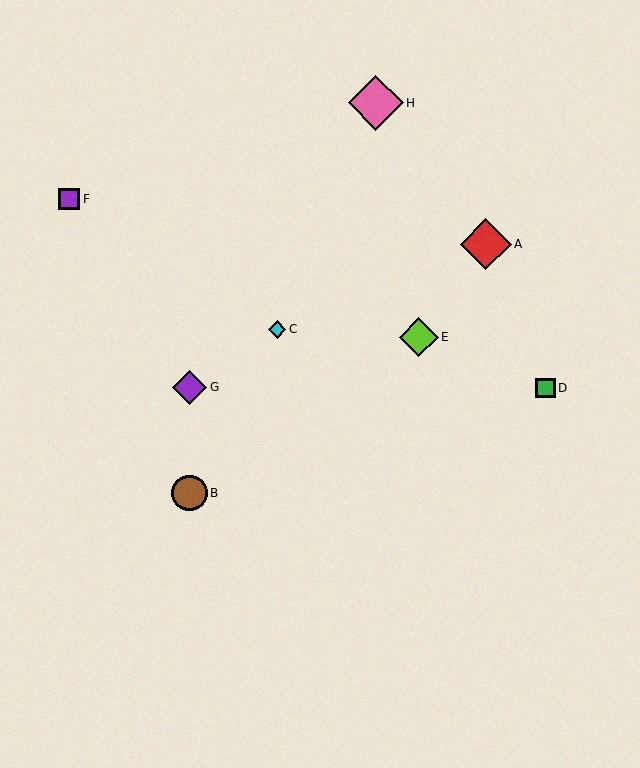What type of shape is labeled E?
Shape E is a lime diamond.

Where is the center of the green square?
The center of the green square is at (546, 388).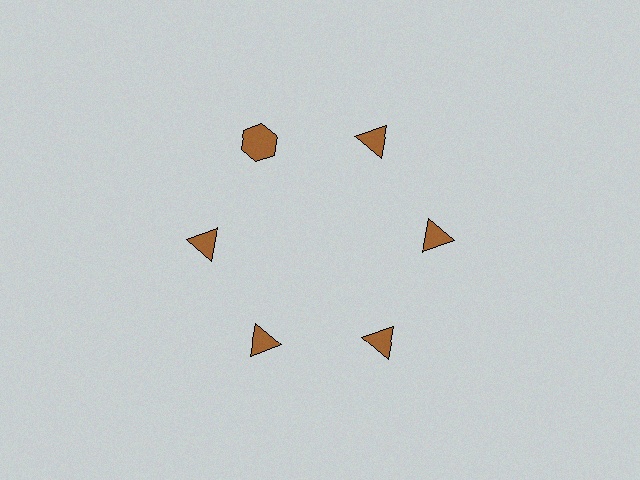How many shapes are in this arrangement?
There are 6 shapes arranged in a ring pattern.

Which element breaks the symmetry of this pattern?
The brown hexagon at roughly the 11 o'clock position breaks the symmetry. All other shapes are brown triangles.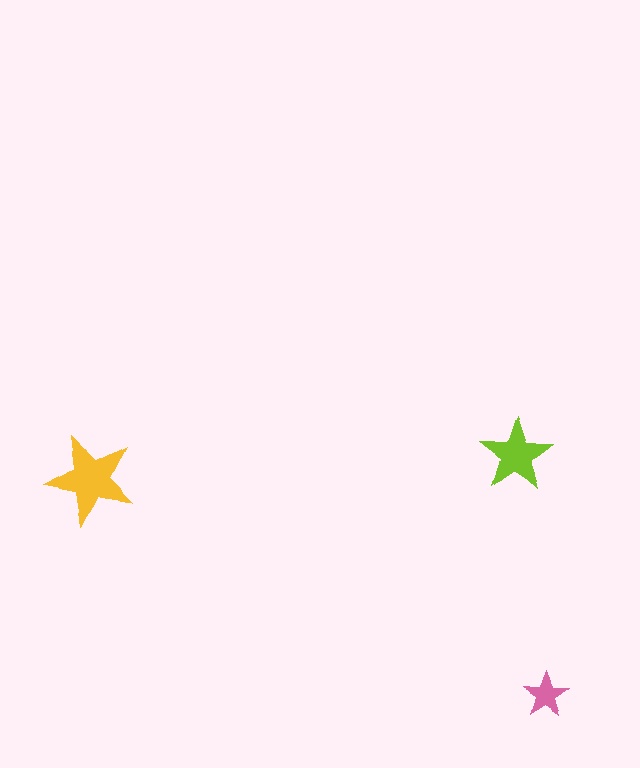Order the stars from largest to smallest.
the yellow one, the lime one, the pink one.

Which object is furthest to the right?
The pink star is rightmost.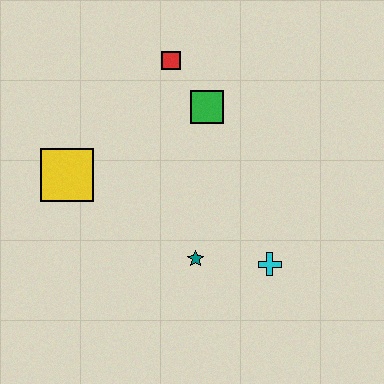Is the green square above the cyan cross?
Yes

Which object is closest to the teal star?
The cyan cross is closest to the teal star.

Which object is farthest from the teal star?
The red square is farthest from the teal star.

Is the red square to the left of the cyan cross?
Yes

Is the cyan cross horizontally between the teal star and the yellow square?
No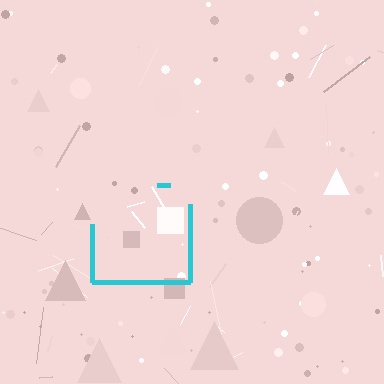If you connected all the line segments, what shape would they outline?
They would outline a square.